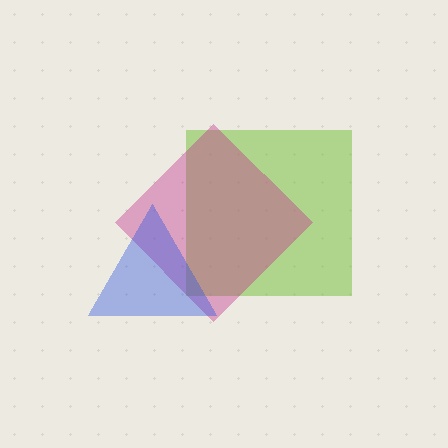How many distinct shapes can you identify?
There are 3 distinct shapes: a lime square, a magenta diamond, a blue triangle.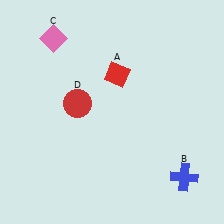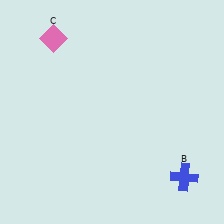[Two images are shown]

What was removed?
The red circle (D), the red diamond (A) were removed in Image 2.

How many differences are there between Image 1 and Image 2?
There are 2 differences between the two images.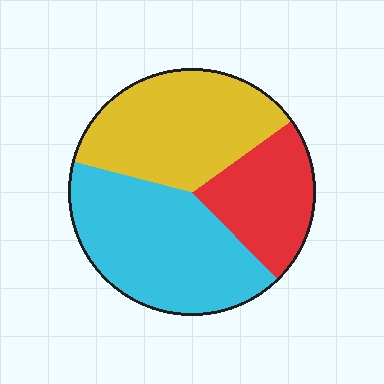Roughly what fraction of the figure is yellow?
Yellow takes up about three eighths (3/8) of the figure.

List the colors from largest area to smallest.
From largest to smallest: cyan, yellow, red.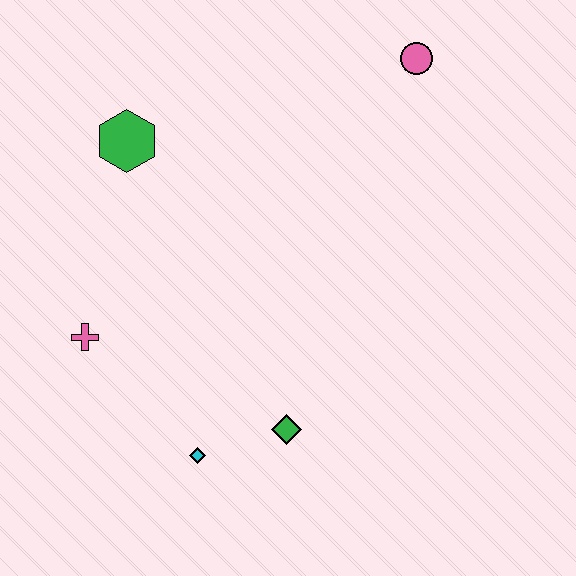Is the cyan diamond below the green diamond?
Yes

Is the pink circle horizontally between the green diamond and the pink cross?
No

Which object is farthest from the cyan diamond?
The pink circle is farthest from the cyan diamond.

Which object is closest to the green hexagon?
The pink cross is closest to the green hexagon.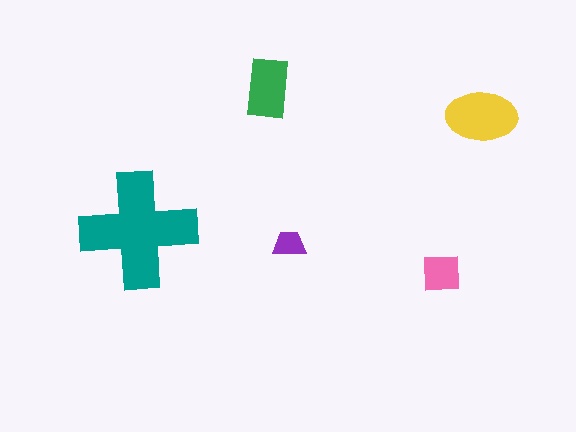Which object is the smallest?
The purple trapezoid.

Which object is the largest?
The teal cross.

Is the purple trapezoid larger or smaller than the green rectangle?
Smaller.